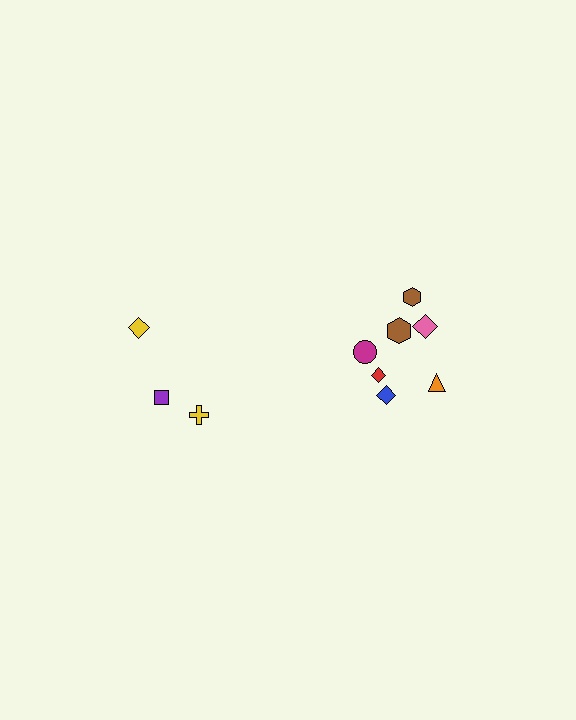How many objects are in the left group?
There are 3 objects.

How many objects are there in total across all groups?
There are 11 objects.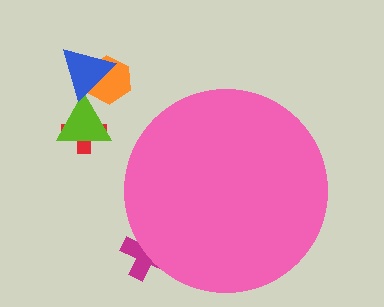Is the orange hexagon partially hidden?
No, the orange hexagon is fully visible.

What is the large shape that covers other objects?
A pink circle.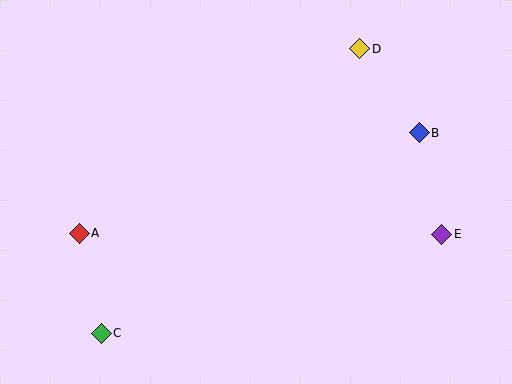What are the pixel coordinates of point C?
Point C is at (101, 333).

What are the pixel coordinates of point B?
Point B is at (419, 133).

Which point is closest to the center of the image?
Point B at (419, 133) is closest to the center.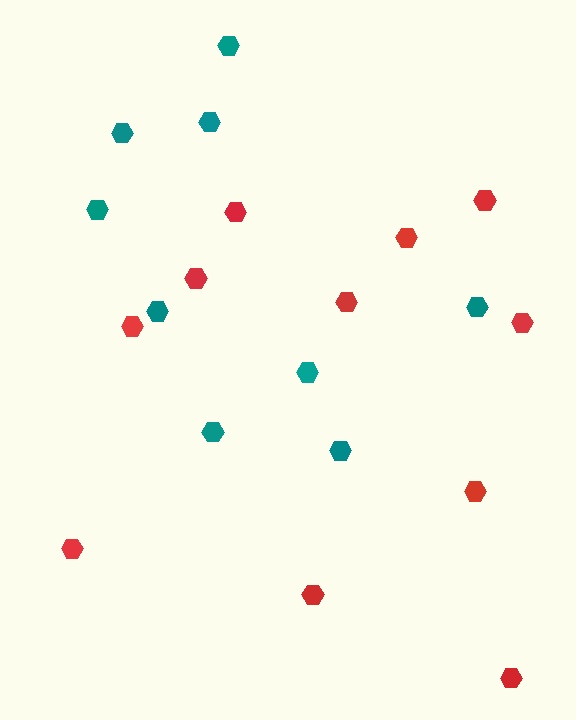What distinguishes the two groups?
There are 2 groups: one group of teal hexagons (9) and one group of red hexagons (11).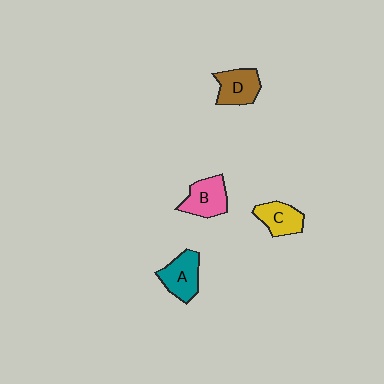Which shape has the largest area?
Shape A (teal).